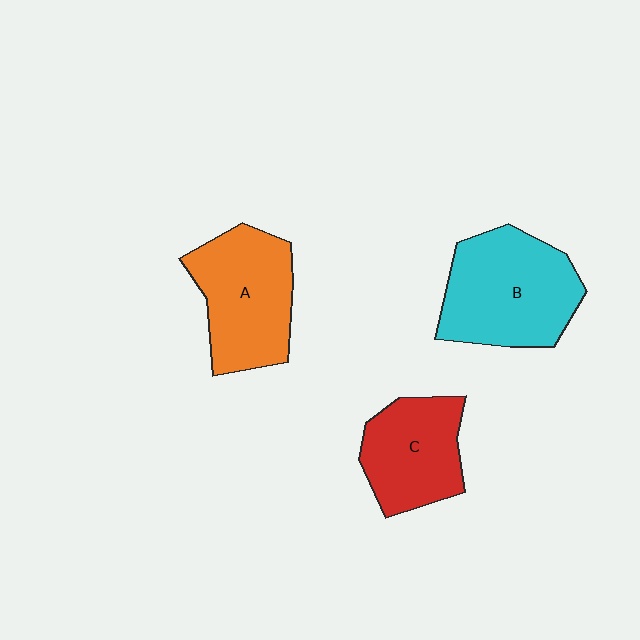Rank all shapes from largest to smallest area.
From largest to smallest: B (cyan), A (orange), C (red).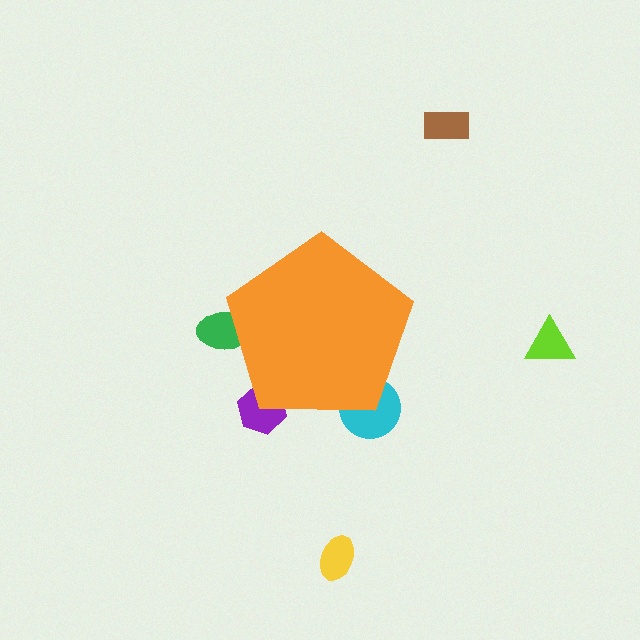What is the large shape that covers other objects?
An orange pentagon.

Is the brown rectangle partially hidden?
No, the brown rectangle is fully visible.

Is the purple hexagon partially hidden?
Yes, the purple hexagon is partially hidden behind the orange pentagon.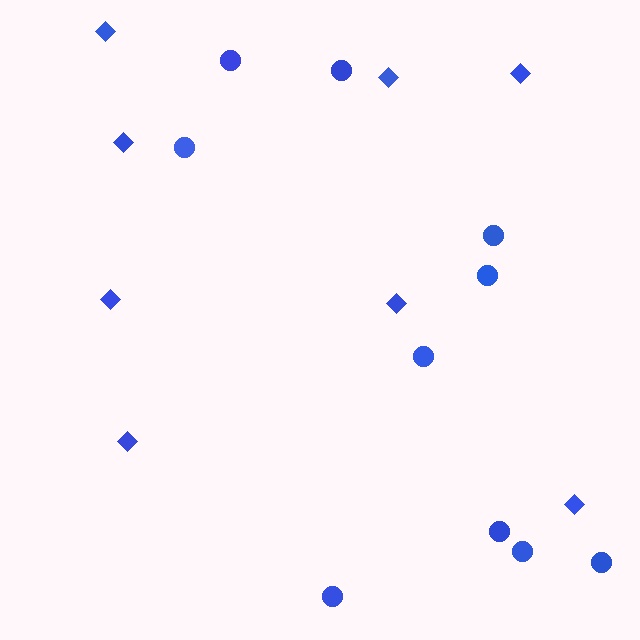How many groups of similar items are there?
There are 2 groups: one group of diamonds (8) and one group of circles (10).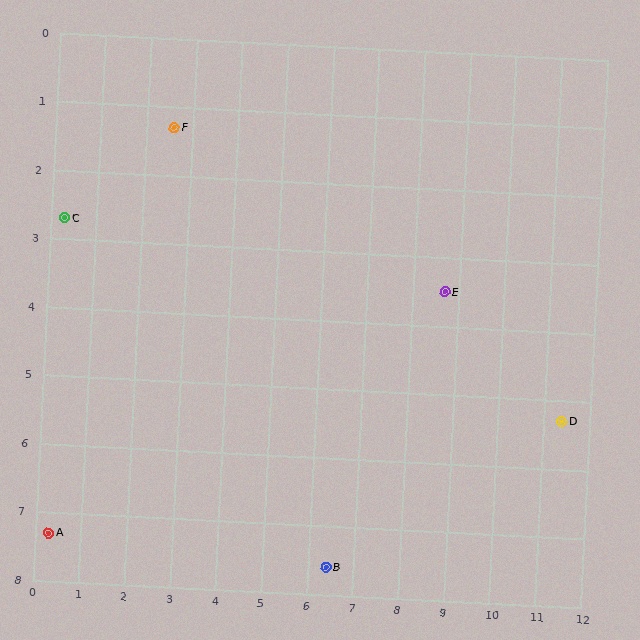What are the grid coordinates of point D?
Point D is at approximately (11.4, 5.3).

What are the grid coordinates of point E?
Point E is at approximately (8.7, 3.5).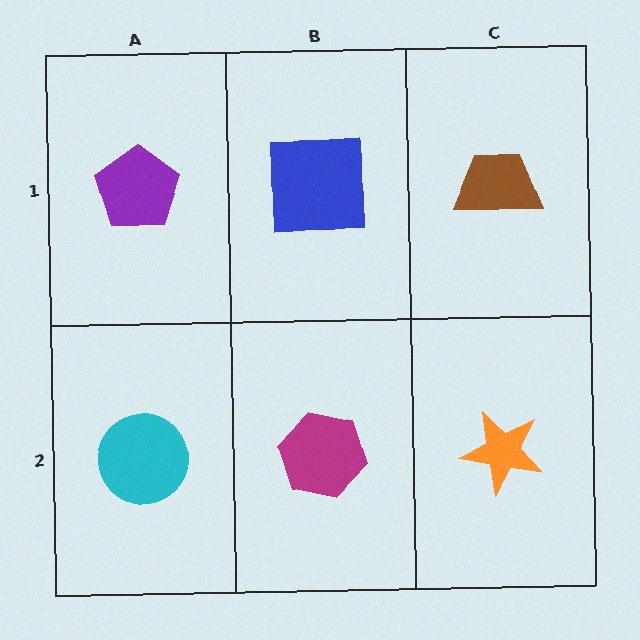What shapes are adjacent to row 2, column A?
A purple pentagon (row 1, column A), a magenta hexagon (row 2, column B).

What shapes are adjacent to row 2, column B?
A blue square (row 1, column B), a cyan circle (row 2, column A), an orange star (row 2, column C).